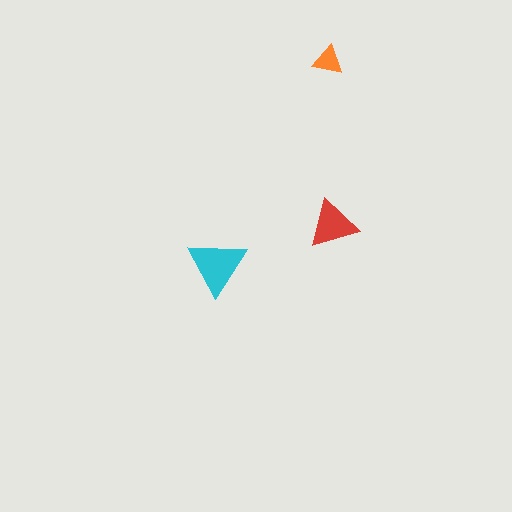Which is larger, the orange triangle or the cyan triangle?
The cyan one.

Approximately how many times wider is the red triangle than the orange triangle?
About 1.5 times wider.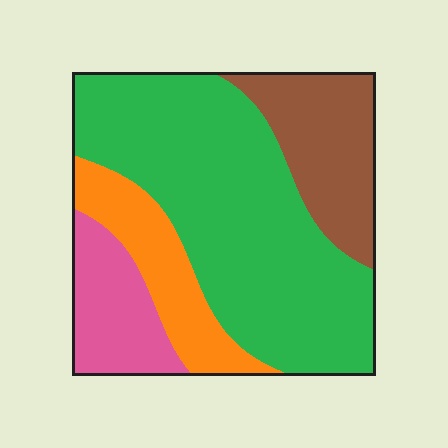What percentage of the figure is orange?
Orange takes up about one sixth (1/6) of the figure.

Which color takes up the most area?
Green, at roughly 55%.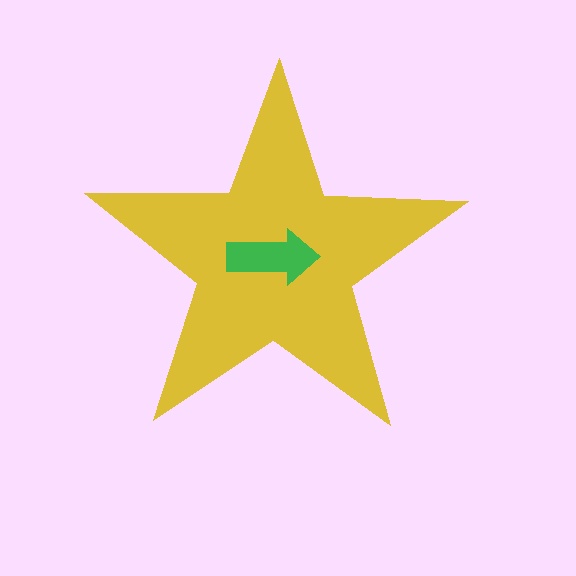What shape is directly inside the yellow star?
The green arrow.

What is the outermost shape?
The yellow star.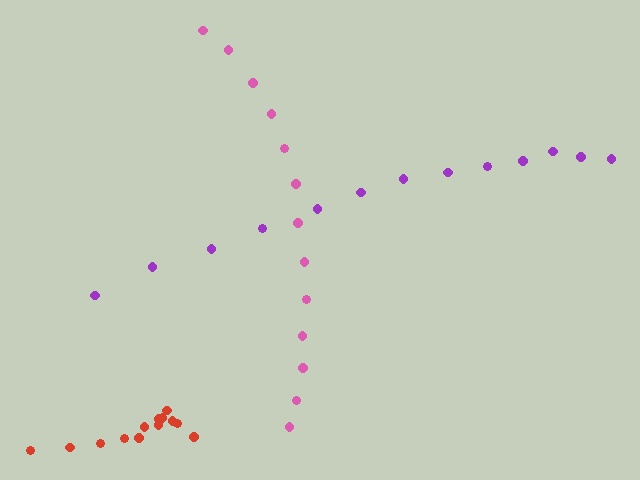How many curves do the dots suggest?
There are 3 distinct paths.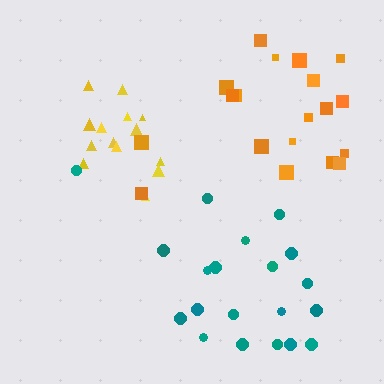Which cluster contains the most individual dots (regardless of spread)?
Teal (20).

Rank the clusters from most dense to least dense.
yellow, orange, teal.